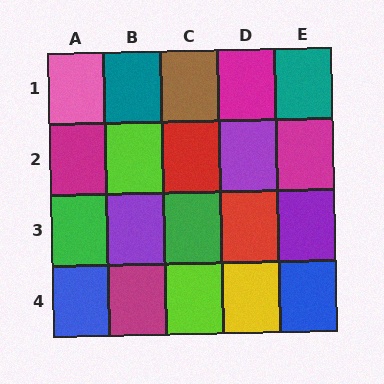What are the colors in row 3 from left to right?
Green, purple, green, red, purple.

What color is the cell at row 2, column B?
Lime.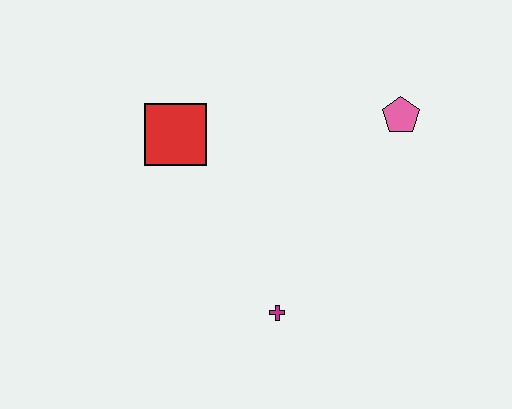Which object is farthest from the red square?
The pink pentagon is farthest from the red square.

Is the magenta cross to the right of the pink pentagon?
No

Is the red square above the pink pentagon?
No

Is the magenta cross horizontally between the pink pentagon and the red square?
Yes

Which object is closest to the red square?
The magenta cross is closest to the red square.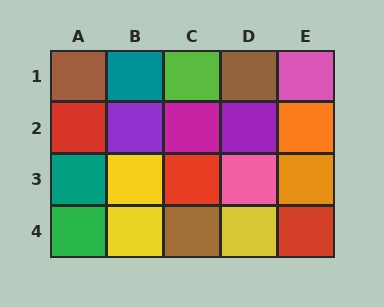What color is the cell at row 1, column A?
Brown.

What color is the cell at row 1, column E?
Pink.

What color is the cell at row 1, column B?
Teal.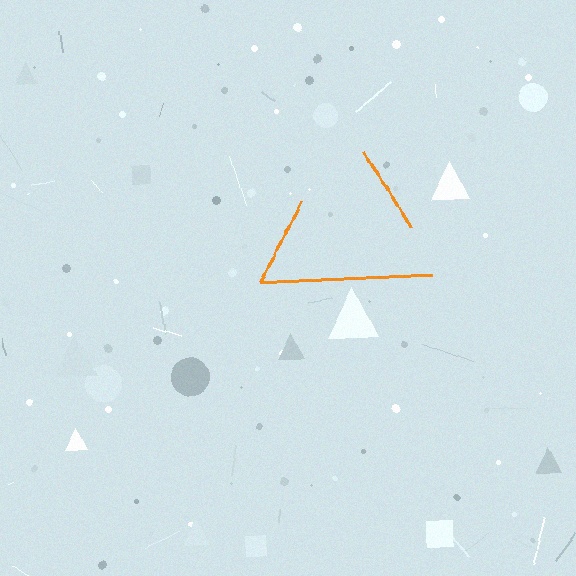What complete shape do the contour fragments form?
The contour fragments form a triangle.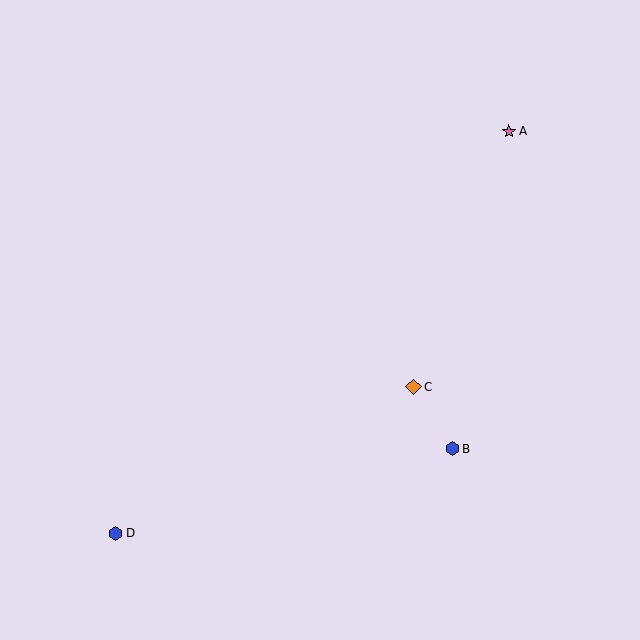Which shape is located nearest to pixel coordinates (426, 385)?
The orange diamond (labeled C) at (413, 387) is nearest to that location.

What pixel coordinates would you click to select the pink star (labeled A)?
Click at (509, 131) to select the pink star A.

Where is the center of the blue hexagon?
The center of the blue hexagon is at (116, 533).